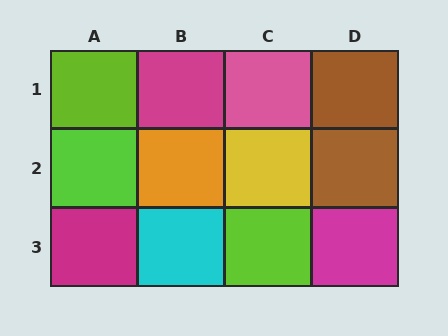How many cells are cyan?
1 cell is cyan.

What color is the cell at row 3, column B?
Cyan.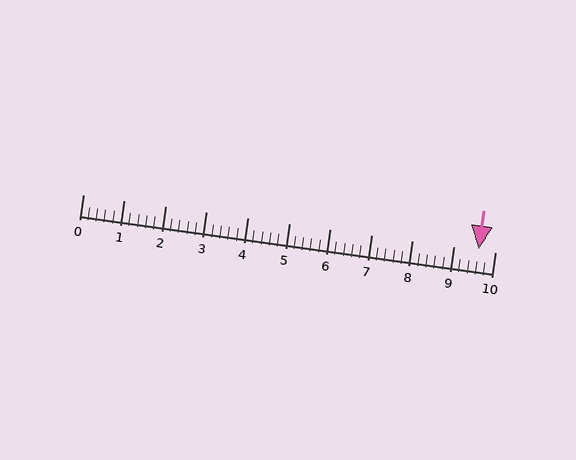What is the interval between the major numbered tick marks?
The major tick marks are spaced 1 units apart.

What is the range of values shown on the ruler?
The ruler shows values from 0 to 10.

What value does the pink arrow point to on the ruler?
The pink arrow points to approximately 9.6.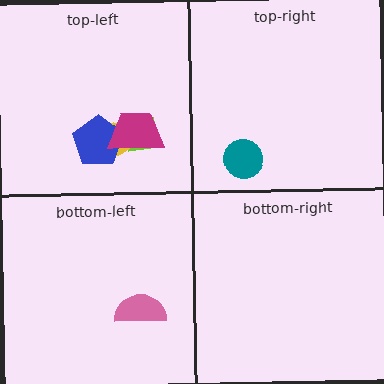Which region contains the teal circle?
The top-right region.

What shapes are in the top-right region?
The teal circle.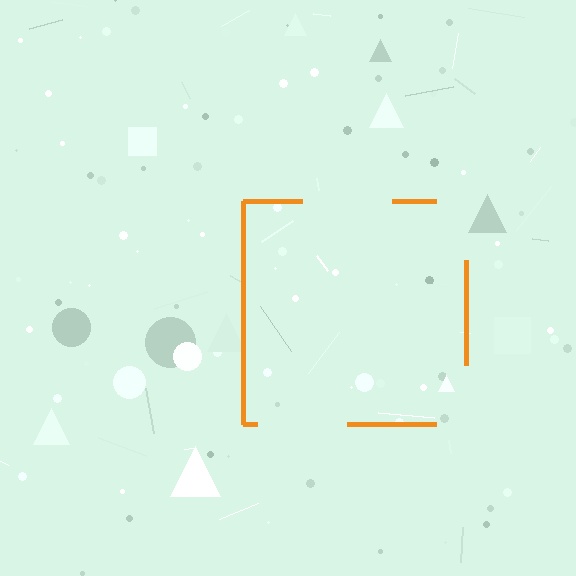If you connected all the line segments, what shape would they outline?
They would outline a square.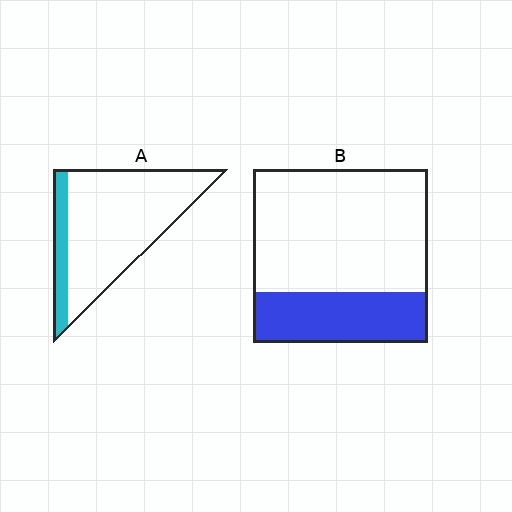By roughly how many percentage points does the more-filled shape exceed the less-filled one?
By roughly 15 percentage points (B over A).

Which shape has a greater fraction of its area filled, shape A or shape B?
Shape B.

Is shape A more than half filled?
No.